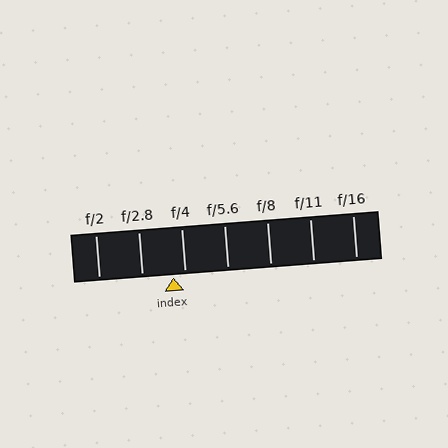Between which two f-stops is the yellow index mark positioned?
The index mark is between f/2.8 and f/4.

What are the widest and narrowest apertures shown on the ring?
The widest aperture shown is f/2 and the narrowest is f/16.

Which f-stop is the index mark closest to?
The index mark is closest to f/4.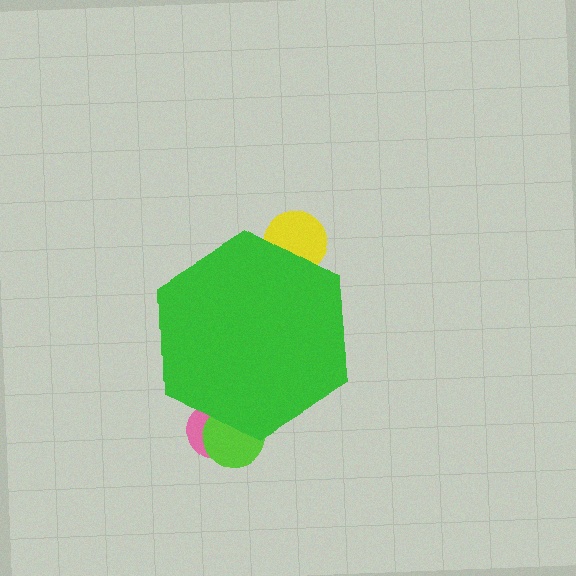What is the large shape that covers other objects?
A green hexagon.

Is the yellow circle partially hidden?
Yes, the yellow circle is partially hidden behind the green hexagon.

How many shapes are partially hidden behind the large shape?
3 shapes are partially hidden.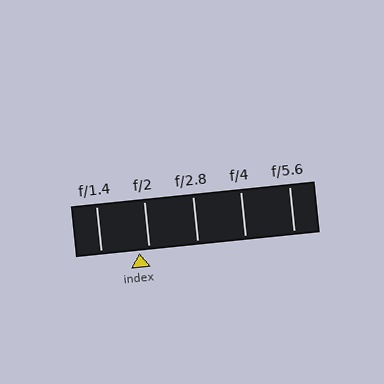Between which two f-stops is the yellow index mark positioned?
The index mark is between f/1.4 and f/2.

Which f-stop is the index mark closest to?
The index mark is closest to f/2.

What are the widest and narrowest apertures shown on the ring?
The widest aperture shown is f/1.4 and the narrowest is f/5.6.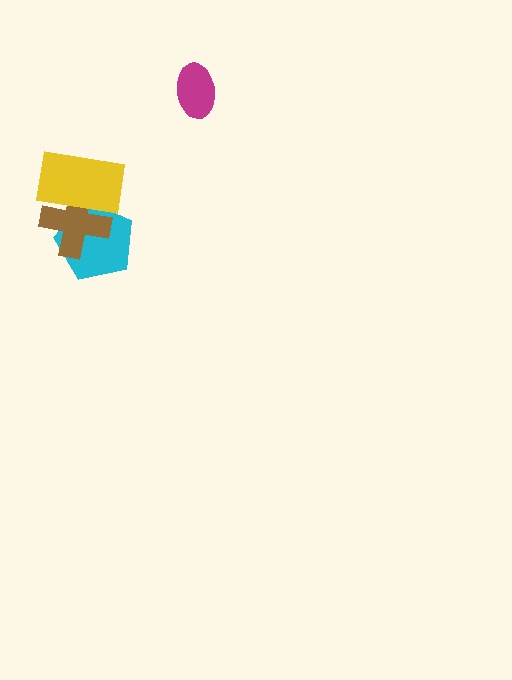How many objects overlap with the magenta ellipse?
0 objects overlap with the magenta ellipse.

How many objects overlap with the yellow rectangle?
2 objects overlap with the yellow rectangle.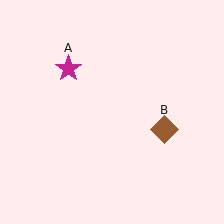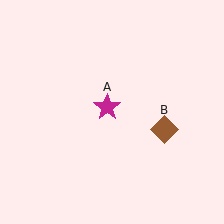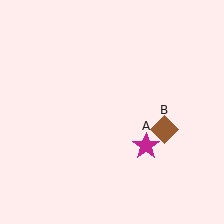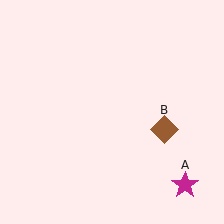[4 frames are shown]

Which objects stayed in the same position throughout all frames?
Brown diamond (object B) remained stationary.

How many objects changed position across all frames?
1 object changed position: magenta star (object A).